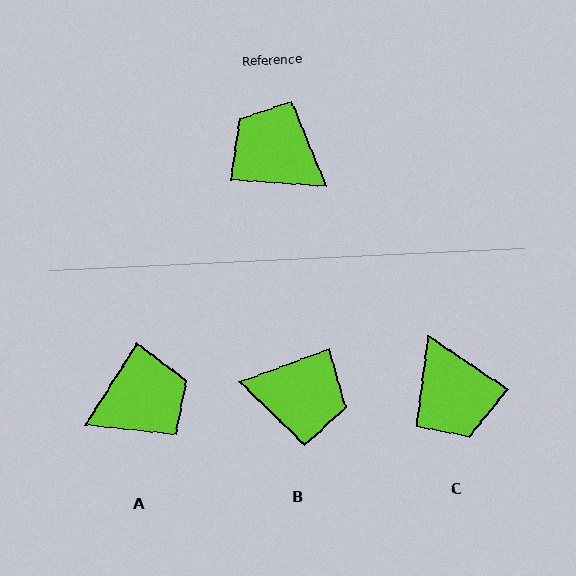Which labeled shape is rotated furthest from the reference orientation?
B, about 156 degrees away.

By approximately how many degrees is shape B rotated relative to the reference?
Approximately 156 degrees clockwise.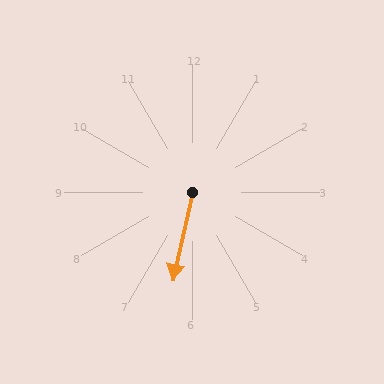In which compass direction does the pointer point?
South.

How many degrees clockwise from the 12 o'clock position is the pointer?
Approximately 193 degrees.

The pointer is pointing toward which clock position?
Roughly 6 o'clock.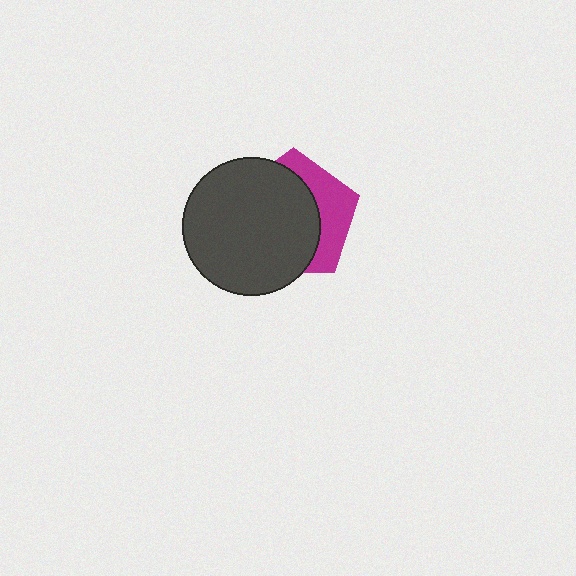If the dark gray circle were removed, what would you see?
You would see the complete magenta pentagon.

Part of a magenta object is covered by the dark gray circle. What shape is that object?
It is a pentagon.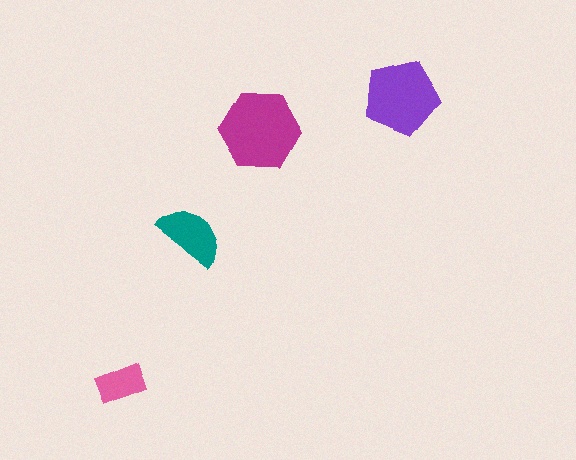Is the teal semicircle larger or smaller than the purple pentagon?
Smaller.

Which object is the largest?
The magenta hexagon.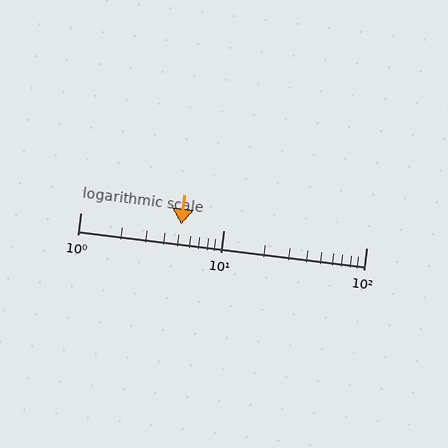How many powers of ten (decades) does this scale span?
The scale spans 2 decades, from 1 to 100.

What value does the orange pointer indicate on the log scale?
The pointer indicates approximately 5.1.